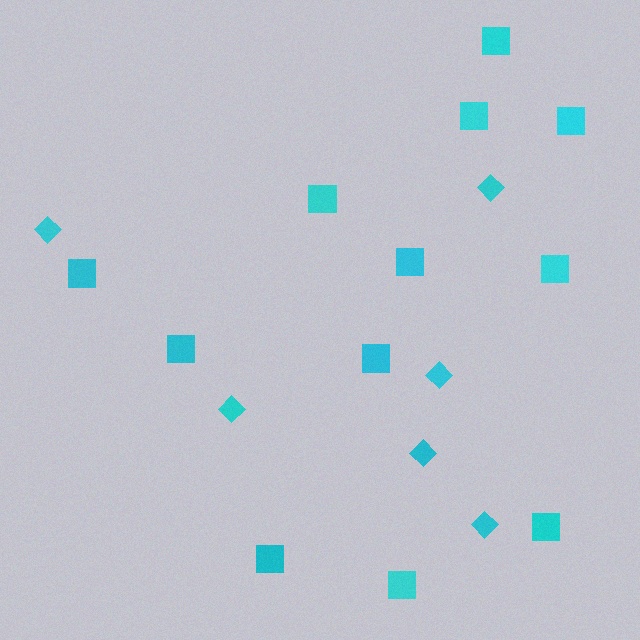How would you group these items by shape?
There are 2 groups: one group of diamonds (6) and one group of squares (12).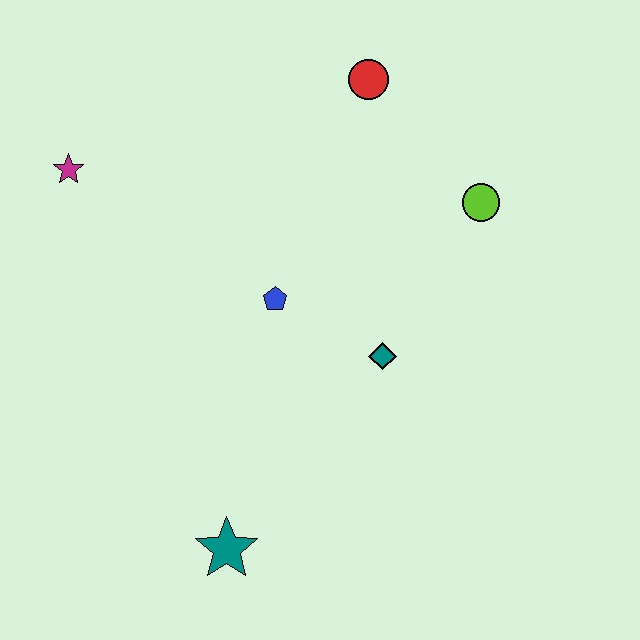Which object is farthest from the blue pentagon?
The teal star is farthest from the blue pentagon.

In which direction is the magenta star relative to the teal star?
The magenta star is above the teal star.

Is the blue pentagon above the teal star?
Yes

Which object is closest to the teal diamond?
The blue pentagon is closest to the teal diamond.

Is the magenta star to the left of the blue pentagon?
Yes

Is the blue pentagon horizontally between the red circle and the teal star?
Yes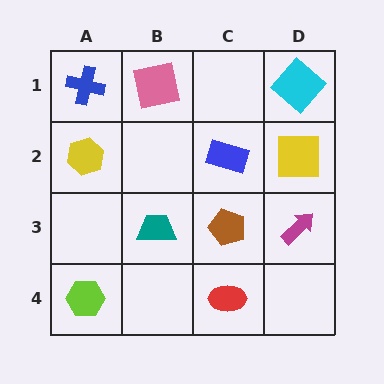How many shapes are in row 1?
3 shapes.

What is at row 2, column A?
A yellow hexagon.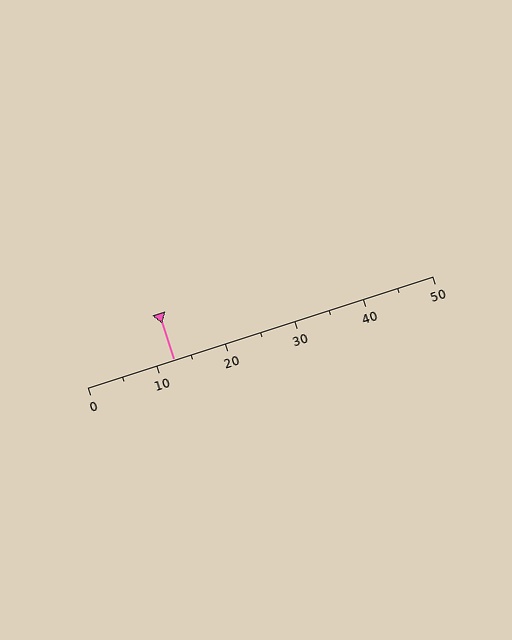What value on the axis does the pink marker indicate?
The marker indicates approximately 12.5.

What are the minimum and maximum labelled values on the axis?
The axis runs from 0 to 50.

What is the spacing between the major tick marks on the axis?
The major ticks are spaced 10 apart.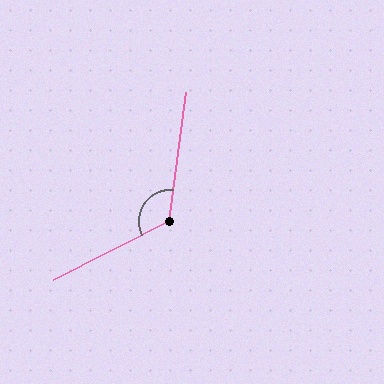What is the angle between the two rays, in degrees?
Approximately 124 degrees.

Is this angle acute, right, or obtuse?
It is obtuse.